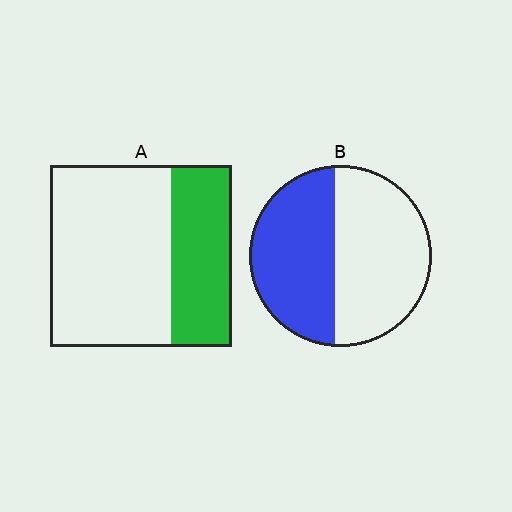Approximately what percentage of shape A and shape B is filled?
A is approximately 35% and B is approximately 45%.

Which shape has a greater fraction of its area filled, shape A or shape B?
Shape B.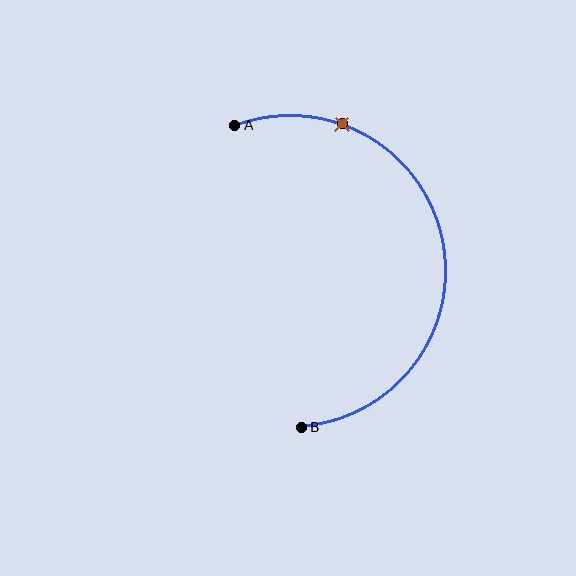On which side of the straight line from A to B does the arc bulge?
The arc bulges to the right of the straight line connecting A and B.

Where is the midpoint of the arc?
The arc midpoint is the point on the curve farthest from the straight line joining A and B. It sits to the right of that line.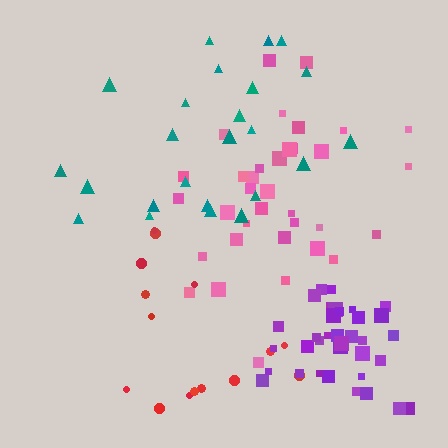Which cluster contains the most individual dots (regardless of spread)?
Pink (35).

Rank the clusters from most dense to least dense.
purple, pink, teal, red.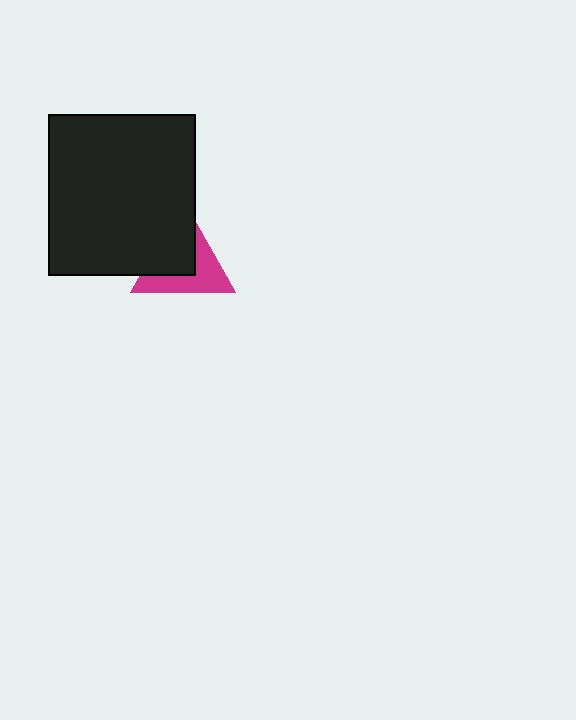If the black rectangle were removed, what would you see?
You would see the complete magenta triangle.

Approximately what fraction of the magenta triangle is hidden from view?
Roughly 49% of the magenta triangle is hidden behind the black rectangle.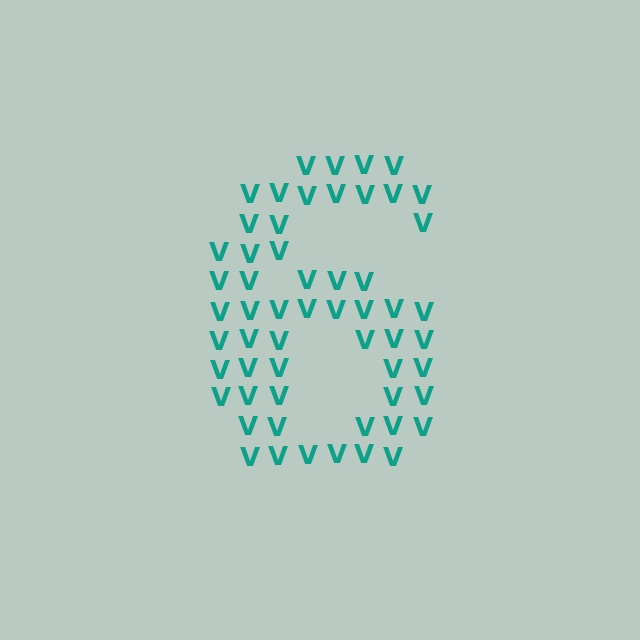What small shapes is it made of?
It is made of small letter V's.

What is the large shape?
The large shape is the digit 6.